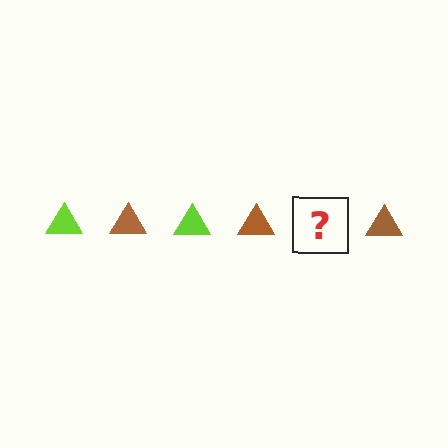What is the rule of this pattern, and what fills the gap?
The rule is that the pattern cycles through lime, brown triangles. The gap should be filled with a lime triangle.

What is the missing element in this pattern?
The missing element is a lime triangle.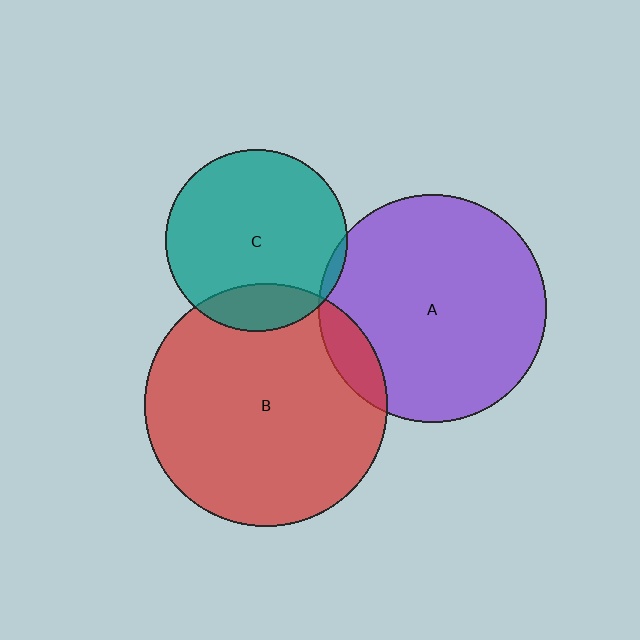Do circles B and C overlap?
Yes.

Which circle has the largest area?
Circle B (red).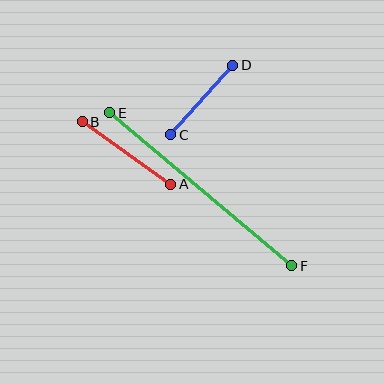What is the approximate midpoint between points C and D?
The midpoint is at approximately (202, 100) pixels.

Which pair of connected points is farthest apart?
Points E and F are farthest apart.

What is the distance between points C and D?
The distance is approximately 93 pixels.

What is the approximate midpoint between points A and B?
The midpoint is at approximately (126, 153) pixels.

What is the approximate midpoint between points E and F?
The midpoint is at approximately (201, 189) pixels.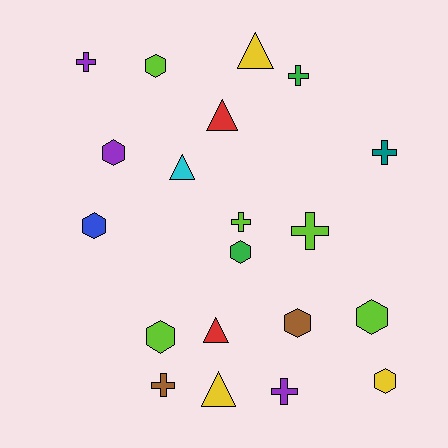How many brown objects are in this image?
There are 2 brown objects.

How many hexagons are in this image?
There are 8 hexagons.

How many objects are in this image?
There are 20 objects.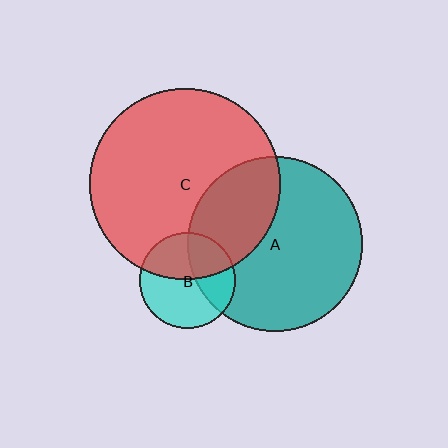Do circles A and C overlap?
Yes.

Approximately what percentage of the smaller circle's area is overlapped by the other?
Approximately 30%.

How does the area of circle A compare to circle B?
Approximately 3.3 times.